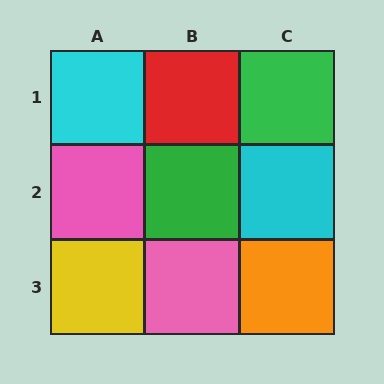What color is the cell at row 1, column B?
Red.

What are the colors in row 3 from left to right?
Yellow, pink, orange.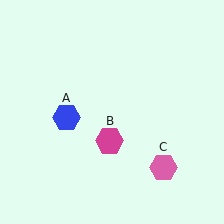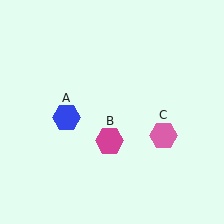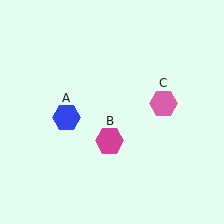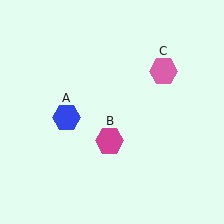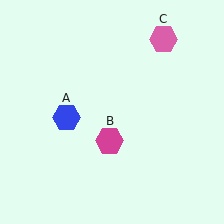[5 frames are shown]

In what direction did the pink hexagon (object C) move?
The pink hexagon (object C) moved up.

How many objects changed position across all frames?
1 object changed position: pink hexagon (object C).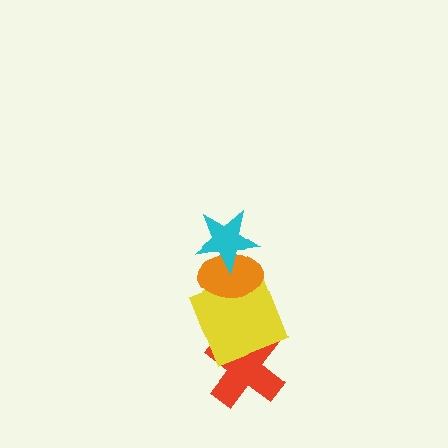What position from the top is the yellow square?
The yellow square is 3rd from the top.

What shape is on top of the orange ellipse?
The cyan star is on top of the orange ellipse.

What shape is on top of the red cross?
The yellow square is on top of the red cross.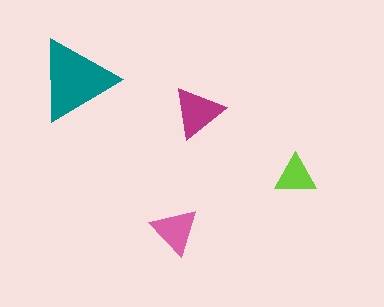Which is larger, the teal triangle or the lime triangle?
The teal one.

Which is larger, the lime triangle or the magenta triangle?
The magenta one.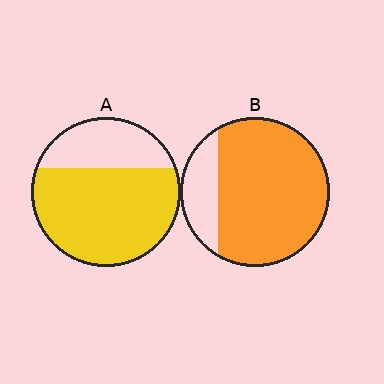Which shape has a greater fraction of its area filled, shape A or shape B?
Shape B.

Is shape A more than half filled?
Yes.